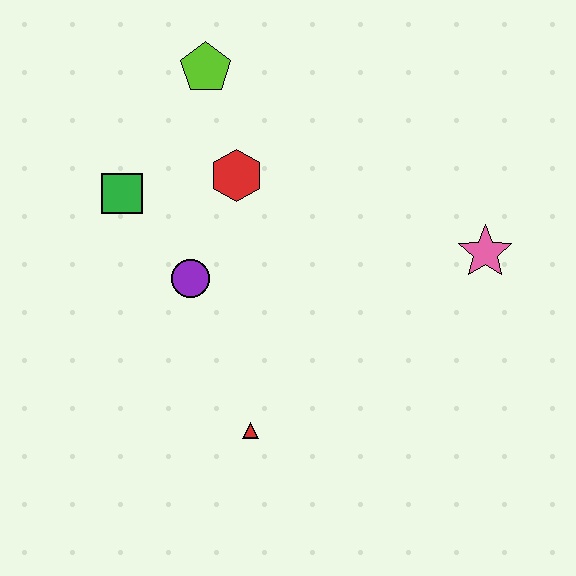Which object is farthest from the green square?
The pink star is farthest from the green square.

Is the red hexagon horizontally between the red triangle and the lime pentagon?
Yes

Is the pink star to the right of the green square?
Yes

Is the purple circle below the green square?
Yes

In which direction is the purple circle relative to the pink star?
The purple circle is to the left of the pink star.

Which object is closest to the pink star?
The red hexagon is closest to the pink star.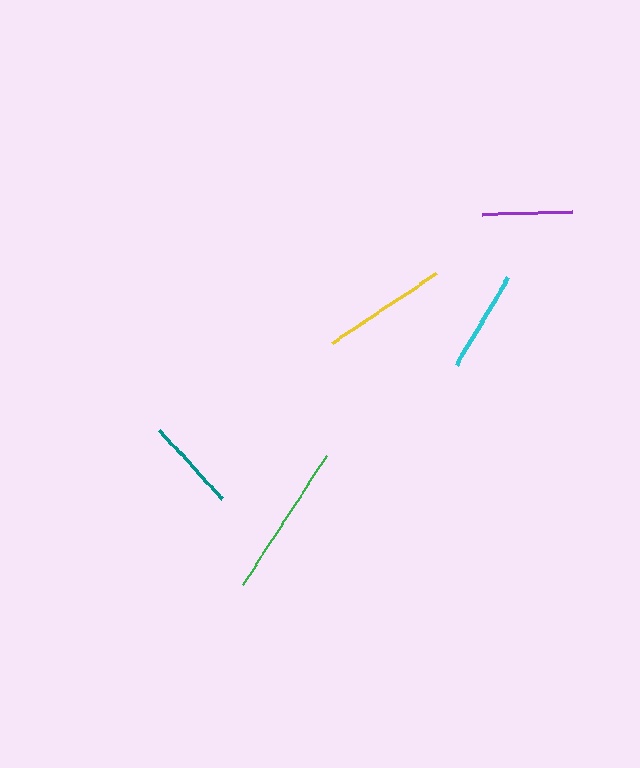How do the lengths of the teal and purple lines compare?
The teal and purple lines are approximately the same length.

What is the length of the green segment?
The green segment is approximately 154 pixels long.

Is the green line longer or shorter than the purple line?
The green line is longer than the purple line.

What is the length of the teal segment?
The teal segment is approximately 93 pixels long.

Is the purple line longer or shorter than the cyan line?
The cyan line is longer than the purple line.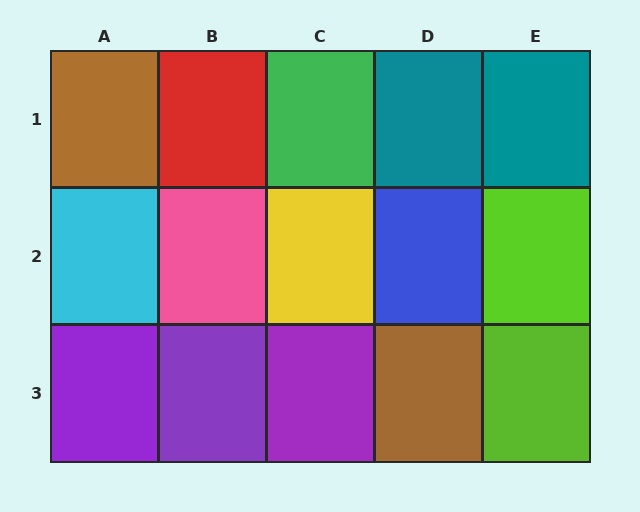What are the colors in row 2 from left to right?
Cyan, pink, yellow, blue, lime.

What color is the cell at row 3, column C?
Purple.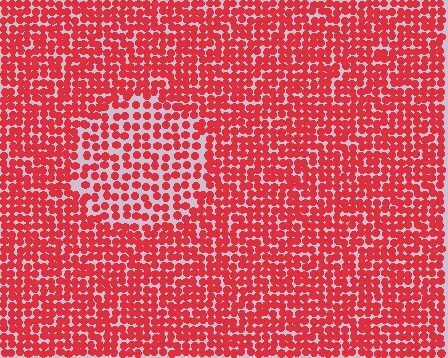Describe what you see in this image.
The image contains small red elements arranged at two different densities. A circle-shaped region is visible where the elements are less densely packed than the surrounding area.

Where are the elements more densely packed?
The elements are more densely packed outside the circle boundary.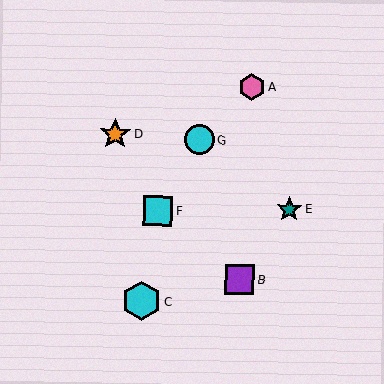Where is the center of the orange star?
The center of the orange star is at (115, 134).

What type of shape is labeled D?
Shape D is an orange star.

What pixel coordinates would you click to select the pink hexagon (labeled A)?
Click at (251, 87) to select the pink hexagon A.